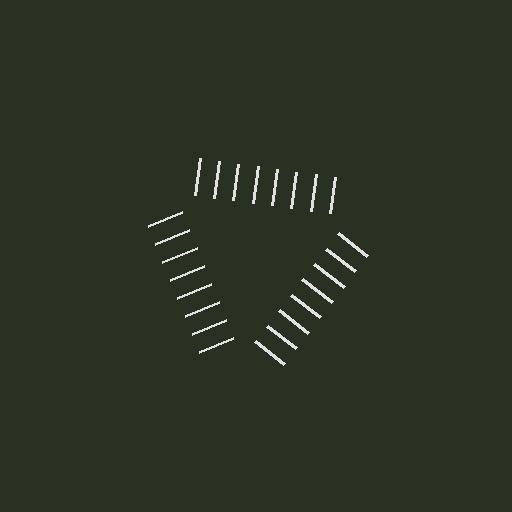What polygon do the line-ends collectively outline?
An illusory triangle — the line segments terminate on its edges but no continuous stroke is drawn.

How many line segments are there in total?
24 — 8 along each of the 3 edges.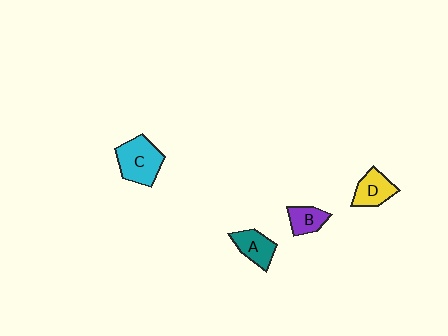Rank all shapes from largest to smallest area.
From largest to smallest: C (cyan), D (yellow), A (teal), B (purple).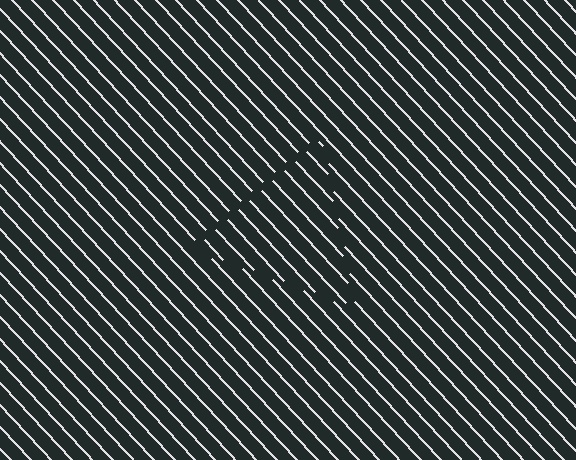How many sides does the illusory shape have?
3 sides — the line-ends trace a triangle.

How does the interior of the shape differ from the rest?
The interior of the shape contains the same grating, shifted by half a period — the contour is defined by the phase discontinuity where line-ends from the inner and outer gratings abut.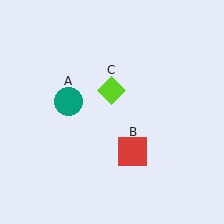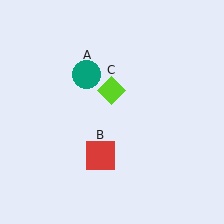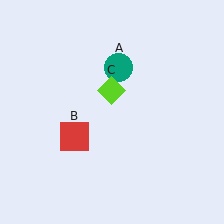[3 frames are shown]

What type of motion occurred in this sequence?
The teal circle (object A), red square (object B) rotated clockwise around the center of the scene.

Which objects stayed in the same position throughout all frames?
Lime diamond (object C) remained stationary.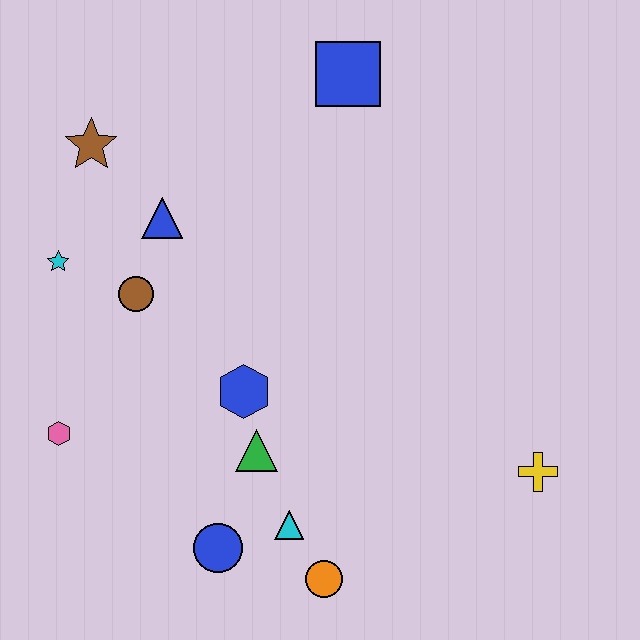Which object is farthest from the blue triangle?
The yellow cross is farthest from the blue triangle.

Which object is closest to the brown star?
The blue triangle is closest to the brown star.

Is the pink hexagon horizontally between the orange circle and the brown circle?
No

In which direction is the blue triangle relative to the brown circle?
The blue triangle is above the brown circle.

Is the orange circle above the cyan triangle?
No